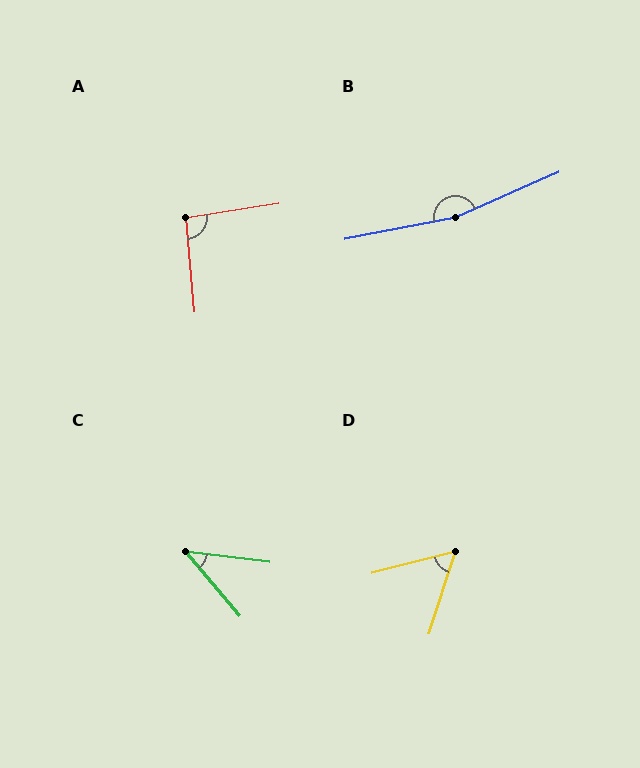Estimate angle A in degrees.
Approximately 94 degrees.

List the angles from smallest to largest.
C (43°), D (58°), A (94°), B (167°).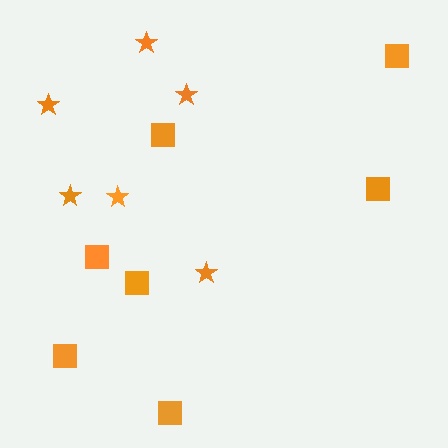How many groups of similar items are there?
There are 2 groups: one group of squares (7) and one group of stars (6).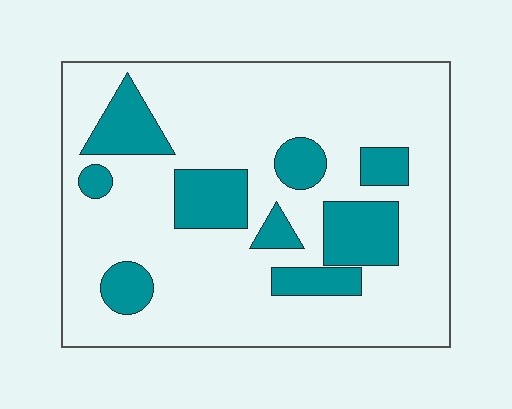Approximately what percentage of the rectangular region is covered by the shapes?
Approximately 20%.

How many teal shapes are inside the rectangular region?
9.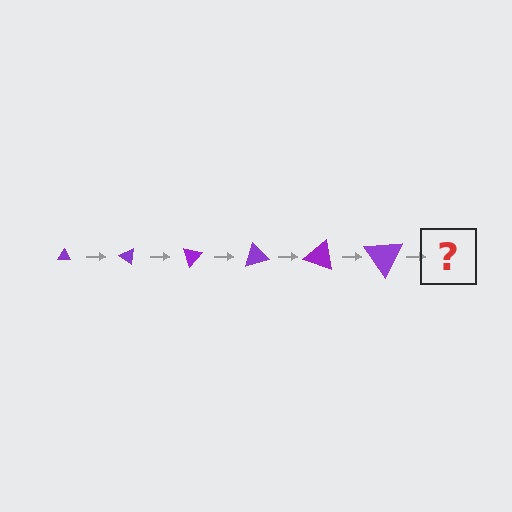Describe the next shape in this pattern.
It should be a triangle, larger than the previous one and rotated 210 degrees from the start.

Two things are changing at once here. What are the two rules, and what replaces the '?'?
The two rules are that the triangle grows larger each step and it rotates 35 degrees each step. The '?' should be a triangle, larger than the previous one and rotated 210 degrees from the start.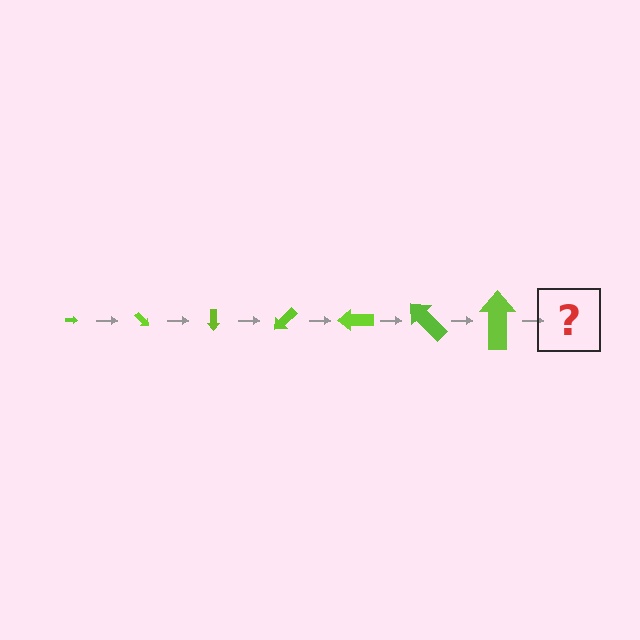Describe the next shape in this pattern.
It should be an arrow, larger than the previous one and rotated 315 degrees from the start.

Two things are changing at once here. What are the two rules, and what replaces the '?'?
The two rules are that the arrow grows larger each step and it rotates 45 degrees each step. The '?' should be an arrow, larger than the previous one and rotated 315 degrees from the start.